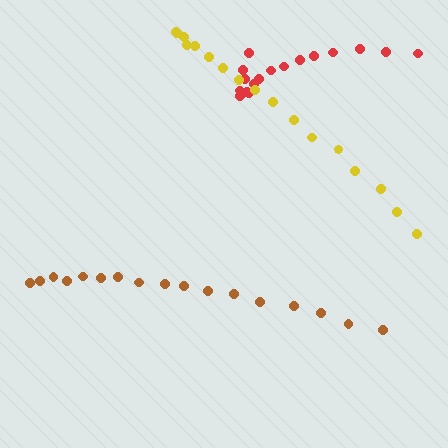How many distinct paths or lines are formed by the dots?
There are 3 distinct paths.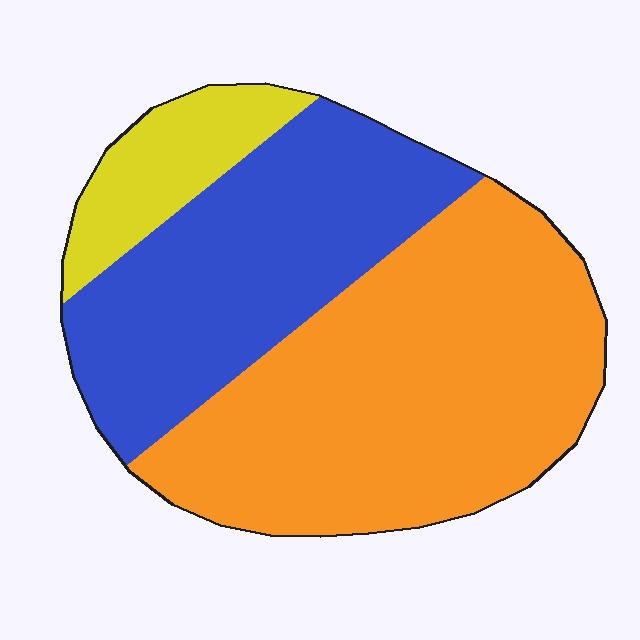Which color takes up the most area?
Orange, at roughly 55%.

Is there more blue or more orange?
Orange.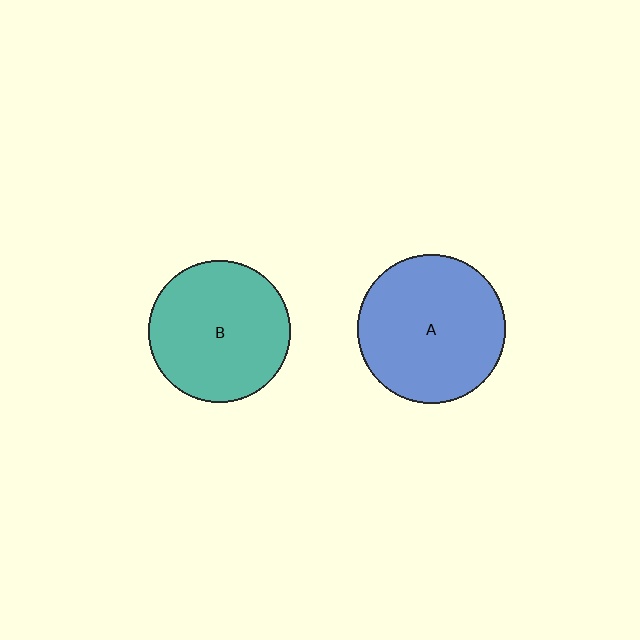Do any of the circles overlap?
No, none of the circles overlap.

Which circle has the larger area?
Circle A (blue).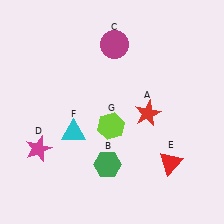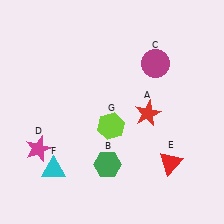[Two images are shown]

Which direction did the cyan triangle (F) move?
The cyan triangle (F) moved down.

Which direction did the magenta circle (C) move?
The magenta circle (C) moved right.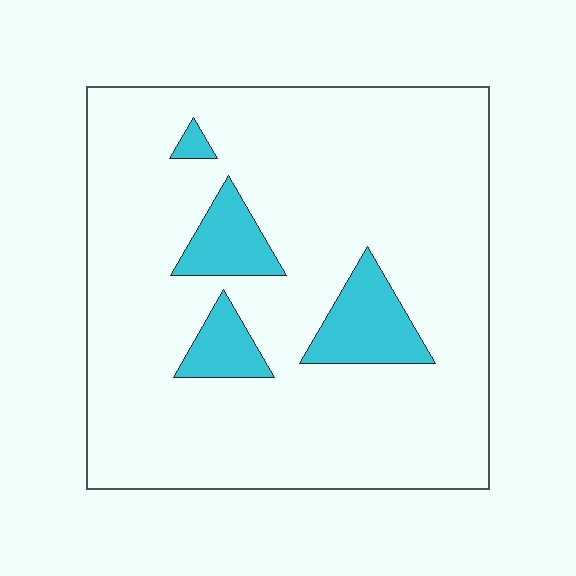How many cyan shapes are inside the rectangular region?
4.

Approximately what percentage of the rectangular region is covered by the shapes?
Approximately 10%.